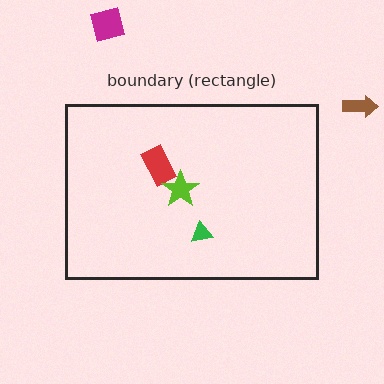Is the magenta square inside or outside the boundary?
Outside.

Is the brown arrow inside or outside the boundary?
Outside.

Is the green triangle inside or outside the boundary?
Inside.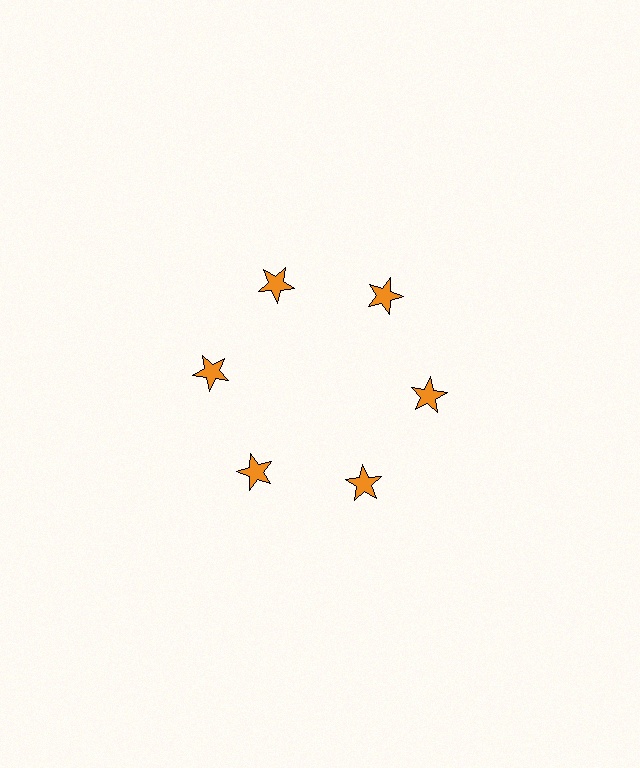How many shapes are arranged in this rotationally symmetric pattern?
There are 6 shapes, arranged in 6 groups of 1.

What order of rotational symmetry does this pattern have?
This pattern has 6-fold rotational symmetry.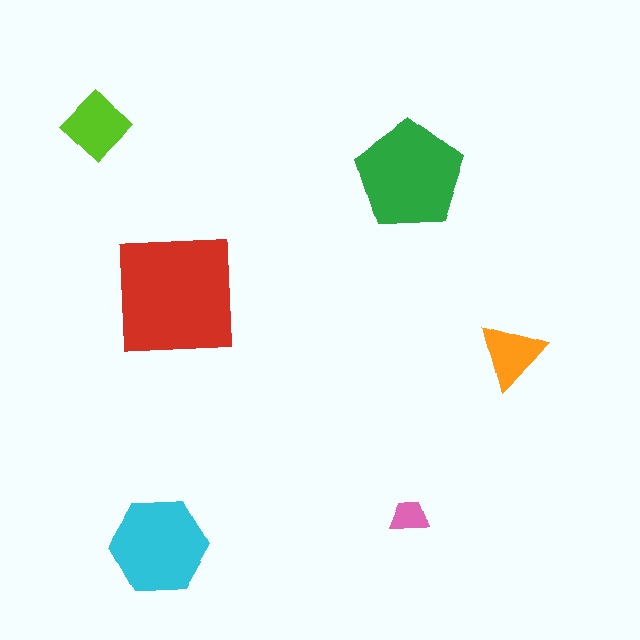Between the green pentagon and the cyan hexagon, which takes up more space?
The green pentagon.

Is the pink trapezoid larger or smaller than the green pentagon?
Smaller.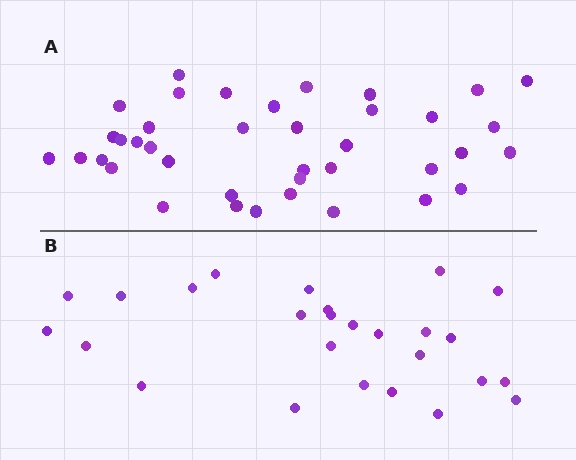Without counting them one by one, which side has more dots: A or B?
Region A (the top region) has more dots.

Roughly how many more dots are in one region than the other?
Region A has approximately 15 more dots than region B.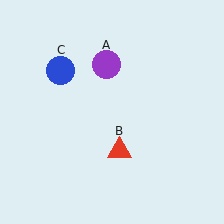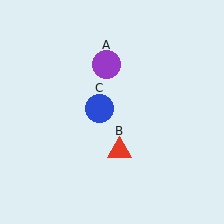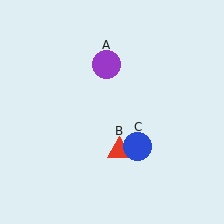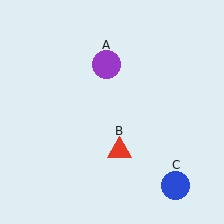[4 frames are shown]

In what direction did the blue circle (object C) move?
The blue circle (object C) moved down and to the right.